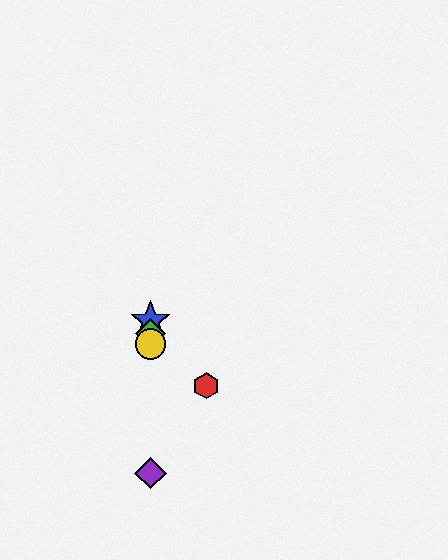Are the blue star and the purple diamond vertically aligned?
Yes, both are at x≈150.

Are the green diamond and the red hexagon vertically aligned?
No, the green diamond is at x≈150 and the red hexagon is at x≈206.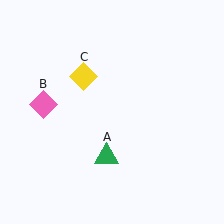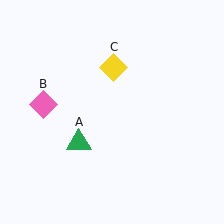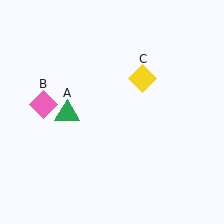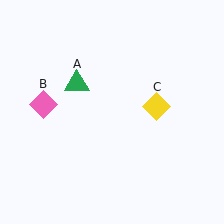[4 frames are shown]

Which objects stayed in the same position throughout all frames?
Pink diamond (object B) remained stationary.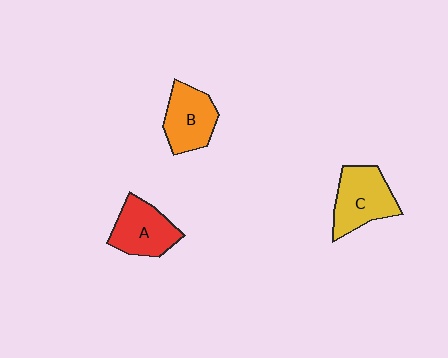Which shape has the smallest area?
Shape B (orange).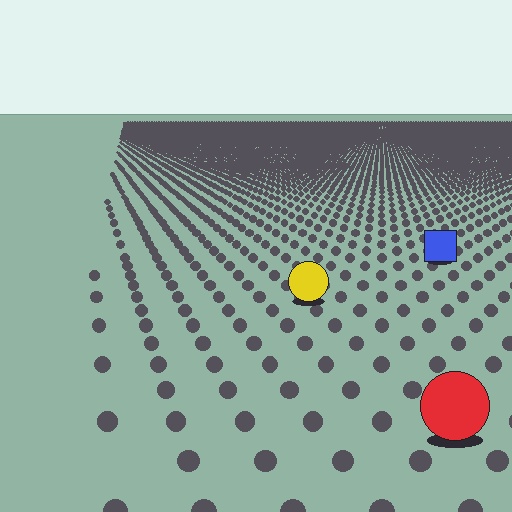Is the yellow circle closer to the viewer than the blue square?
Yes. The yellow circle is closer — you can tell from the texture gradient: the ground texture is coarser near it.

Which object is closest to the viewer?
The red circle is closest. The texture marks near it are larger and more spread out.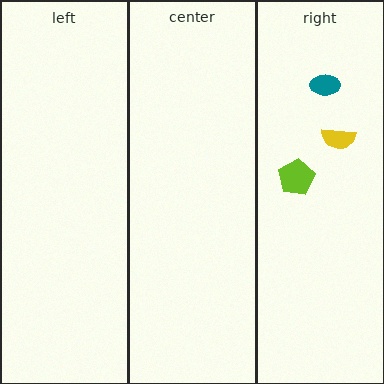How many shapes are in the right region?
3.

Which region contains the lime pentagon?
The right region.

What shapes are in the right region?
The yellow semicircle, the teal ellipse, the lime pentagon.